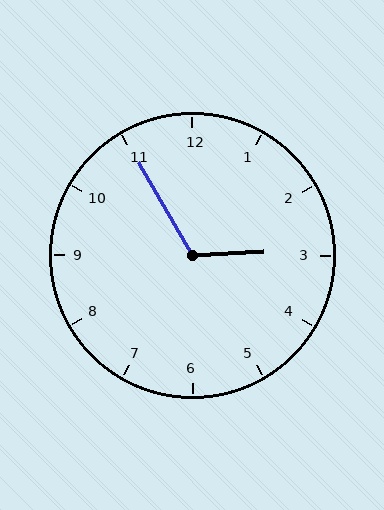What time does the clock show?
2:55.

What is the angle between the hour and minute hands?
Approximately 118 degrees.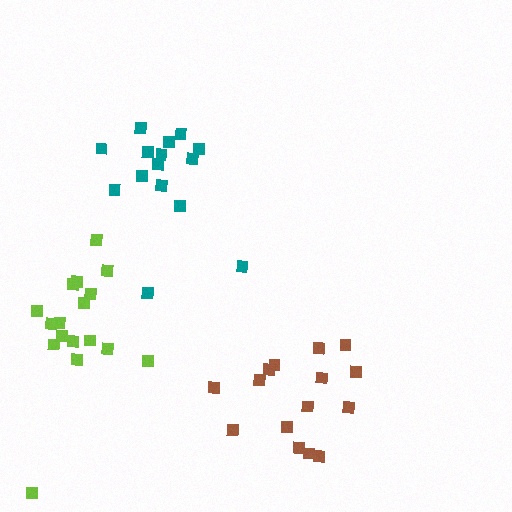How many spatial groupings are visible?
There are 3 spatial groupings.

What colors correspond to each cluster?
The clusters are colored: teal, brown, lime.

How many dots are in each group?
Group 1: 15 dots, Group 2: 15 dots, Group 3: 17 dots (47 total).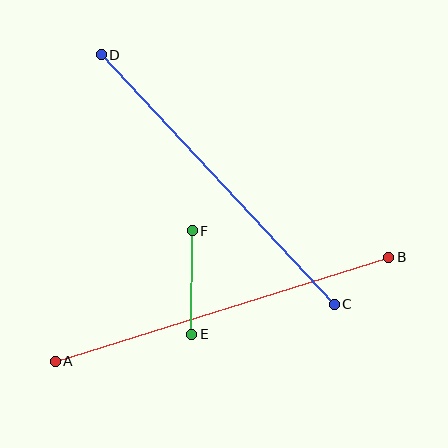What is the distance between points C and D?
The distance is approximately 341 pixels.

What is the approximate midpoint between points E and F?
The midpoint is at approximately (192, 282) pixels.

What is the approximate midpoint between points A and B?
The midpoint is at approximately (222, 309) pixels.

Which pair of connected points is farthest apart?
Points A and B are farthest apart.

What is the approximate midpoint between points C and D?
The midpoint is at approximately (218, 180) pixels.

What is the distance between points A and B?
The distance is approximately 349 pixels.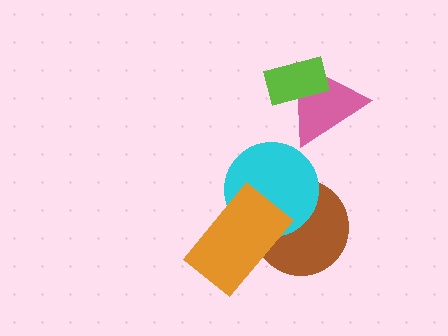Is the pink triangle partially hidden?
Yes, it is partially covered by another shape.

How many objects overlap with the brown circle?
2 objects overlap with the brown circle.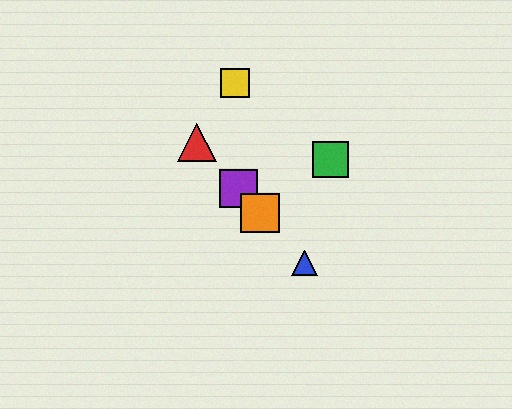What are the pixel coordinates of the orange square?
The orange square is at (260, 213).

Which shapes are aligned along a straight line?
The red triangle, the blue triangle, the purple square, the orange square are aligned along a straight line.